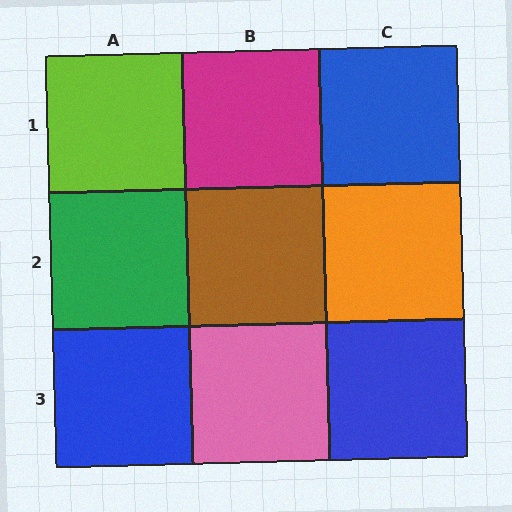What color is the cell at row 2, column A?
Green.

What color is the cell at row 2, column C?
Orange.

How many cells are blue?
3 cells are blue.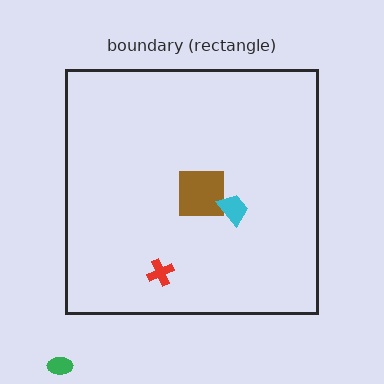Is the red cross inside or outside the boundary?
Inside.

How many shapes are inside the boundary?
3 inside, 1 outside.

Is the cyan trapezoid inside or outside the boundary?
Inside.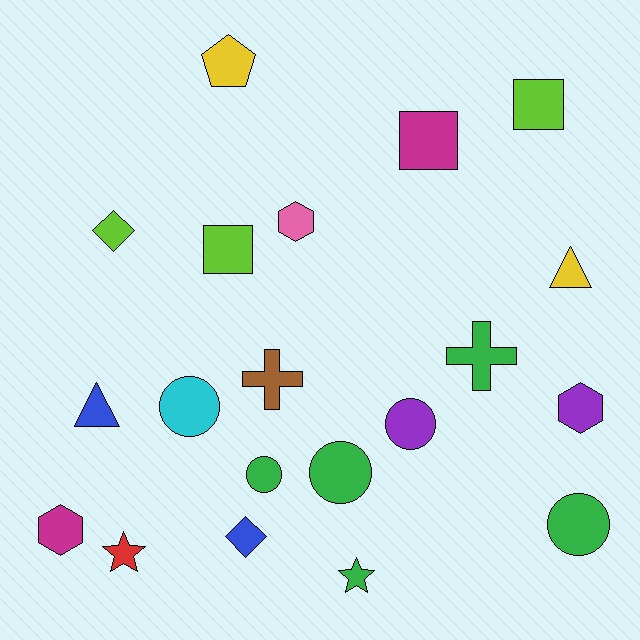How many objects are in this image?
There are 20 objects.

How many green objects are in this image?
There are 5 green objects.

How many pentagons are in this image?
There is 1 pentagon.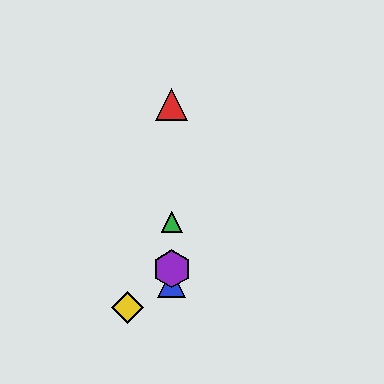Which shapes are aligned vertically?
The red triangle, the blue triangle, the green triangle, the purple hexagon are aligned vertically.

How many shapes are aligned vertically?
4 shapes (the red triangle, the blue triangle, the green triangle, the purple hexagon) are aligned vertically.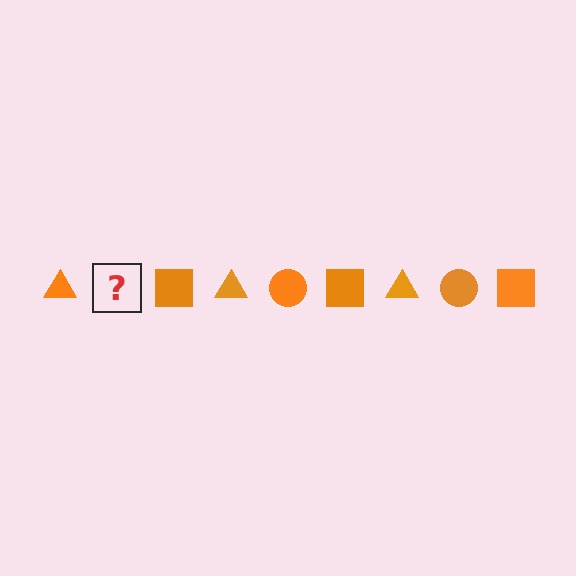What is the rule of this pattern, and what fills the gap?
The rule is that the pattern cycles through triangle, circle, square shapes in orange. The gap should be filled with an orange circle.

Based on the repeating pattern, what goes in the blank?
The blank should be an orange circle.